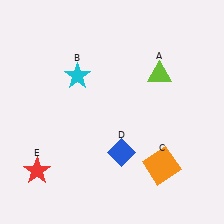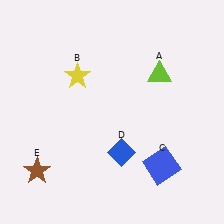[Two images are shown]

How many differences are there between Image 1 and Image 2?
There are 3 differences between the two images.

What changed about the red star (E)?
In Image 1, E is red. In Image 2, it changed to brown.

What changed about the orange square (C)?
In Image 1, C is orange. In Image 2, it changed to blue.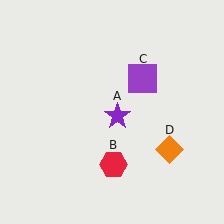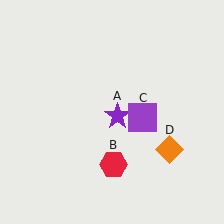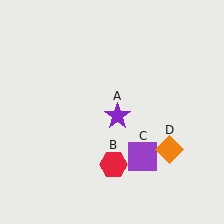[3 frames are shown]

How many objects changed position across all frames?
1 object changed position: purple square (object C).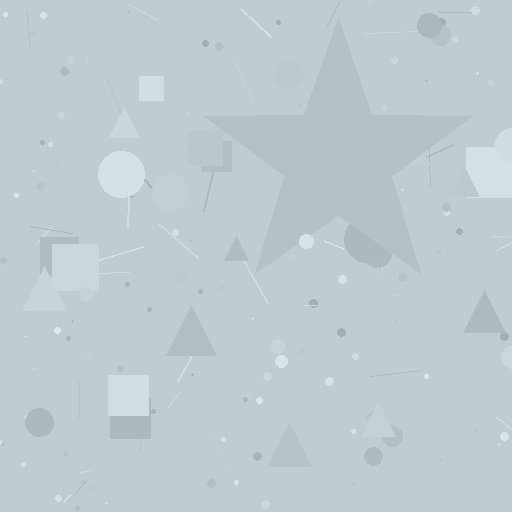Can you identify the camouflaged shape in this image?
The camouflaged shape is a star.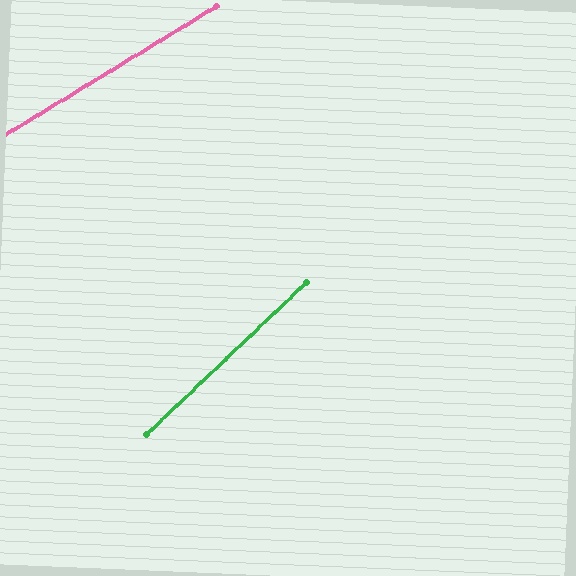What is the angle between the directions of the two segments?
Approximately 12 degrees.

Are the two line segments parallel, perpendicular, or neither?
Neither parallel nor perpendicular — they differ by about 12°.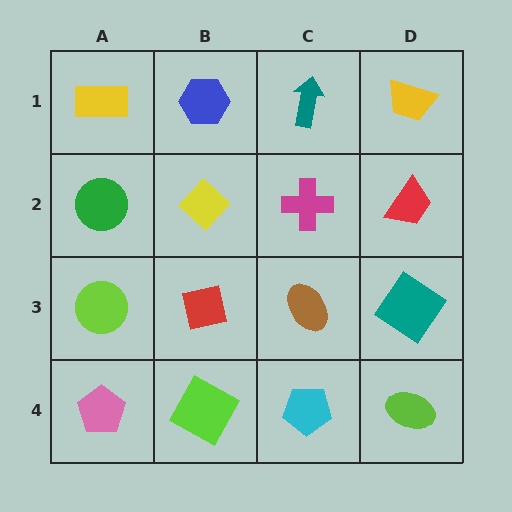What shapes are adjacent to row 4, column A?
A lime circle (row 3, column A), a lime square (row 4, column B).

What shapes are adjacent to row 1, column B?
A yellow diamond (row 2, column B), a yellow rectangle (row 1, column A), a teal arrow (row 1, column C).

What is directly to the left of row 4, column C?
A lime square.